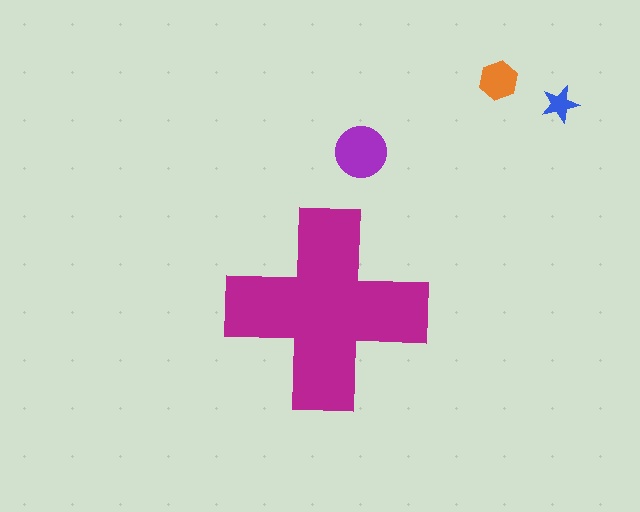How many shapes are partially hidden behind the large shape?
0 shapes are partially hidden.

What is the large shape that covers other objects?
A magenta cross.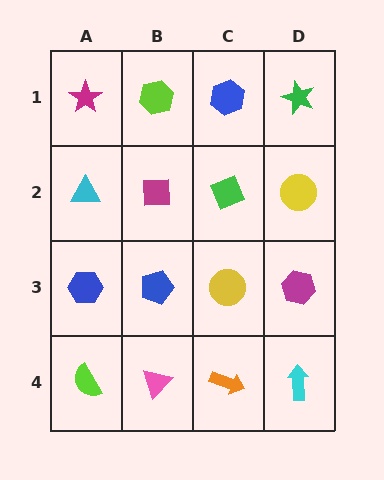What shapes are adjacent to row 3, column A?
A cyan triangle (row 2, column A), a lime semicircle (row 4, column A), a blue pentagon (row 3, column B).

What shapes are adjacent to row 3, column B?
A magenta square (row 2, column B), a pink triangle (row 4, column B), a blue hexagon (row 3, column A), a yellow circle (row 3, column C).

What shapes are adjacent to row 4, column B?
A blue pentagon (row 3, column B), a lime semicircle (row 4, column A), an orange arrow (row 4, column C).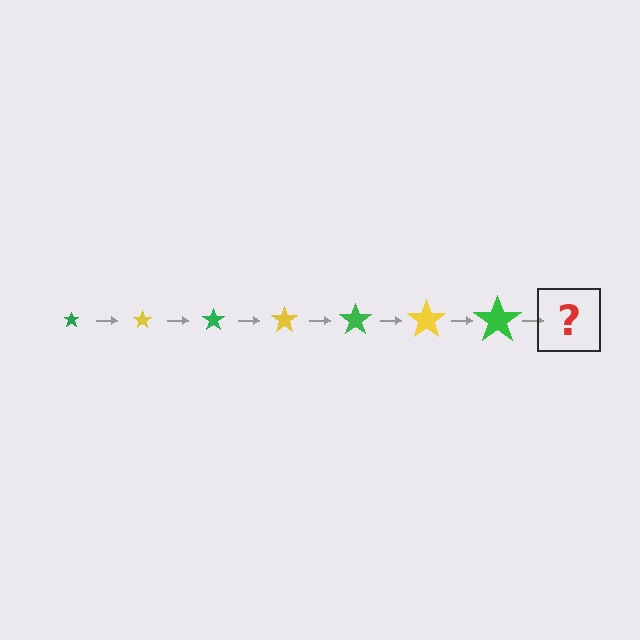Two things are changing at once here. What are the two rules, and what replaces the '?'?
The two rules are that the star grows larger each step and the color cycles through green and yellow. The '?' should be a yellow star, larger than the previous one.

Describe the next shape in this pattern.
It should be a yellow star, larger than the previous one.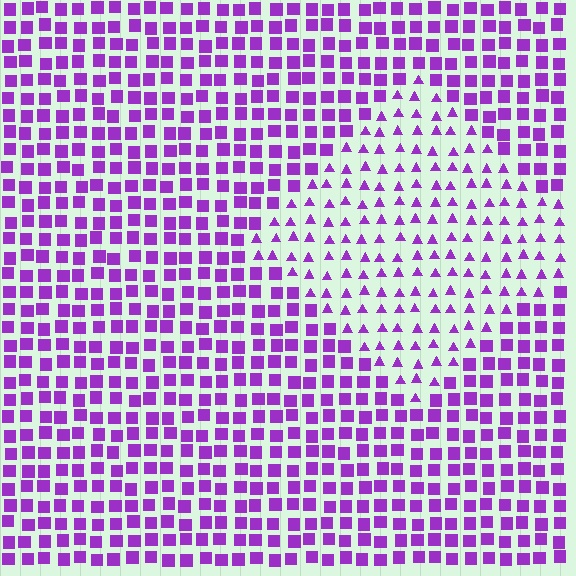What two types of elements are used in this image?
The image uses triangles inside the diamond region and squares outside it.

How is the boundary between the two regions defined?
The boundary is defined by a change in element shape: triangles inside vs. squares outside. All elements share the same color and spacing.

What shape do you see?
I see a diamond.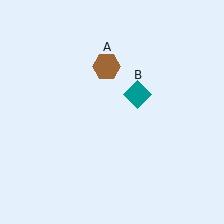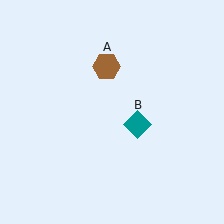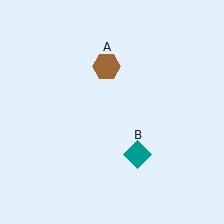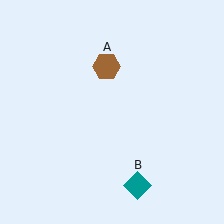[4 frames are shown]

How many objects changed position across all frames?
1 object changed position: teal diamond (object B).